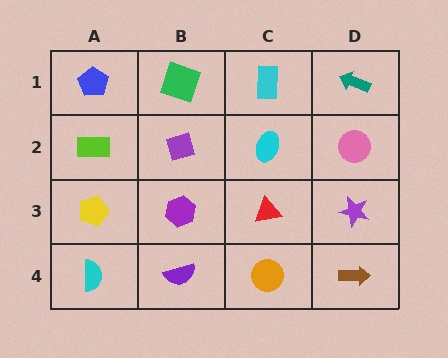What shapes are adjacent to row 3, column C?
A cyan ellipse (row 2, column C), an orange circle (row 4, column C), a purple hexagon (row 3, column B), a purple star (row 3, column D).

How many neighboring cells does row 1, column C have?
3.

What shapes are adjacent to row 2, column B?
A green square (row 1, column B), a purple hexagon (row 3, column B), a lime rectangle (row 2, column A), a cyan ellipse (row 2, column C).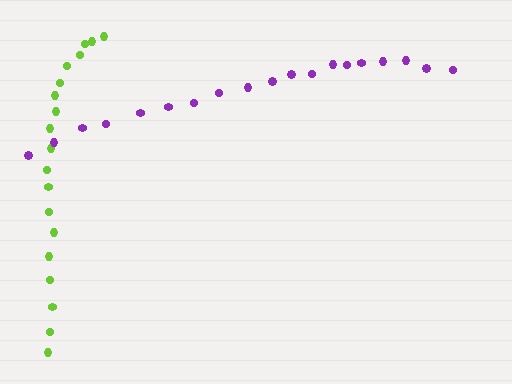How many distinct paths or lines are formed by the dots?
There are 2 distinct paths.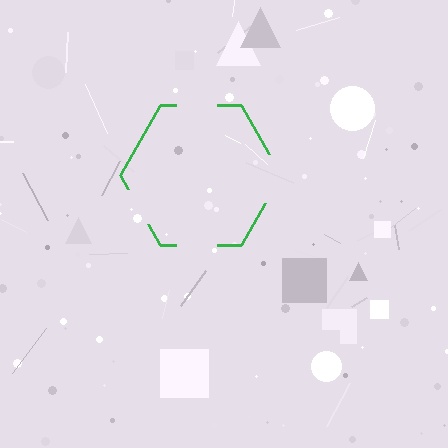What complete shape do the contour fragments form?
The contour fragments form a hexagon.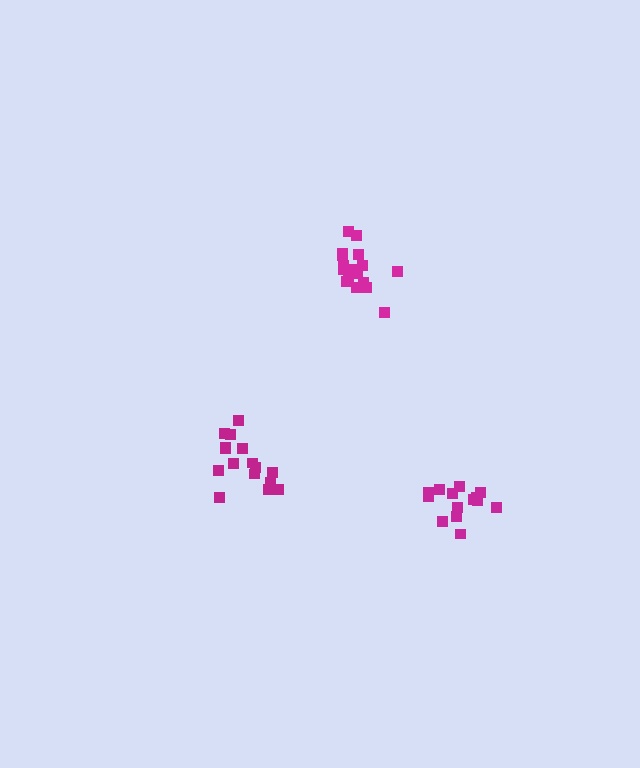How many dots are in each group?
Group 1: 16 dots, Group 2: 17 dots, Group 3: 14 dots (47 total).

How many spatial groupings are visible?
There are 3 spatial groupings.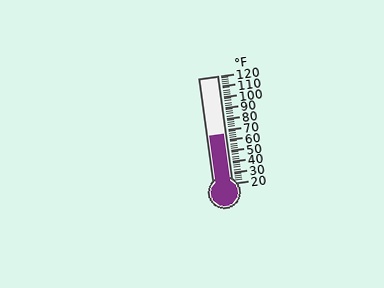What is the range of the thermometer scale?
The thermometer scale ranges from 20°F to 120°F.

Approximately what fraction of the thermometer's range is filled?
The thermometer is filled to approximately 45% of its range.